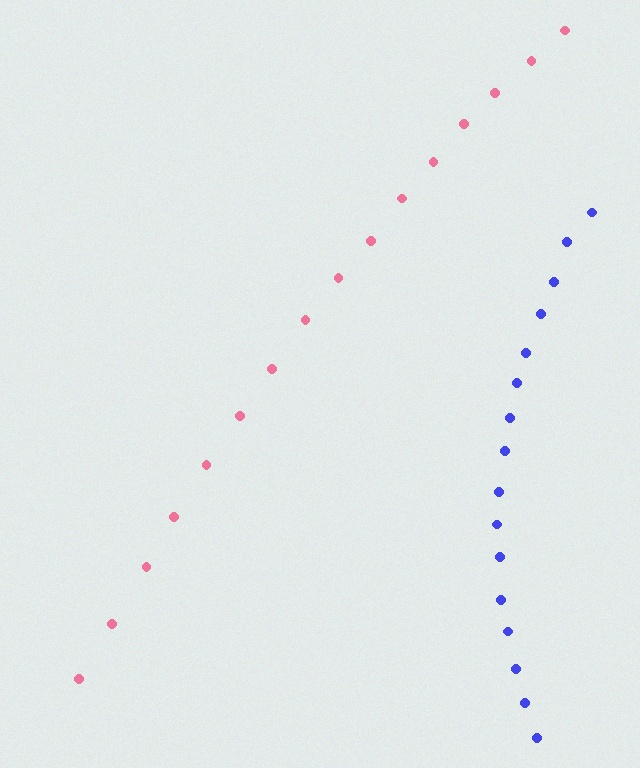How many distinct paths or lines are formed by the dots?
There are 2 distinct paths.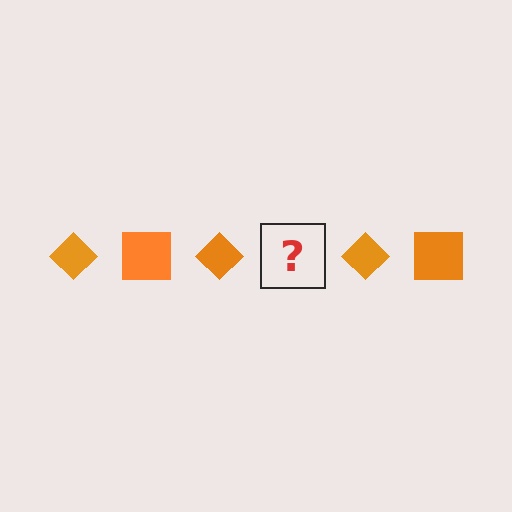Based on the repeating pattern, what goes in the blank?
The blank should be an orange square.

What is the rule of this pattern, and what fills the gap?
The rule is that the pattern cycles through diamond, square shapes in orange. The gap should be filled with an orange square.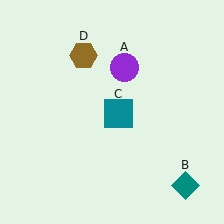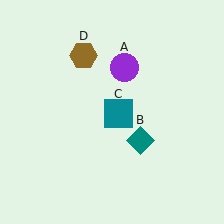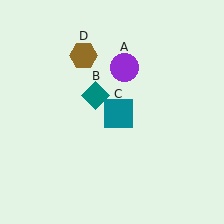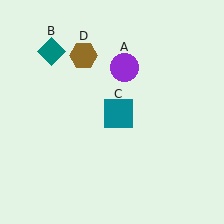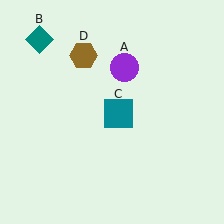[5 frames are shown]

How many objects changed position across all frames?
1 object changed position: teal diamond (object B).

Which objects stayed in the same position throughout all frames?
Purple circle (object A) and teal square (object C) and brown hexagon (object D) remained stationary.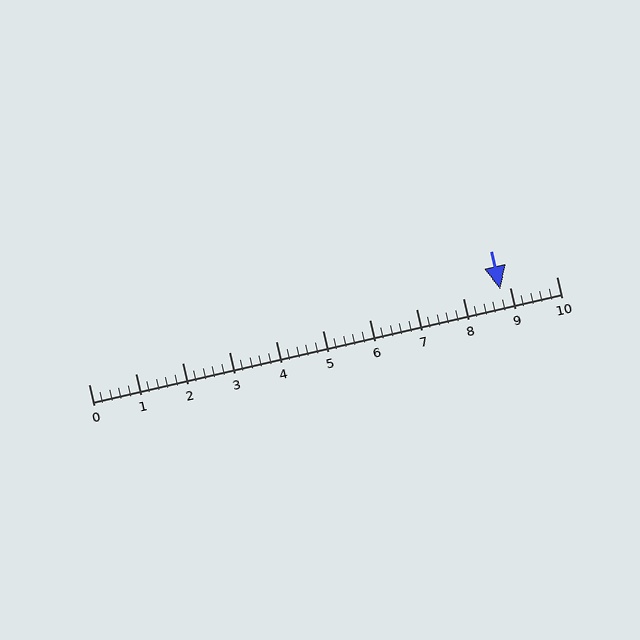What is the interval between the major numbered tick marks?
The major tick marks are spaced 1 units apart.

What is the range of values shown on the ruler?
The ruler shows values from 0 to 10.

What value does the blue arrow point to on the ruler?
The blue arrow points to approximately 8.8.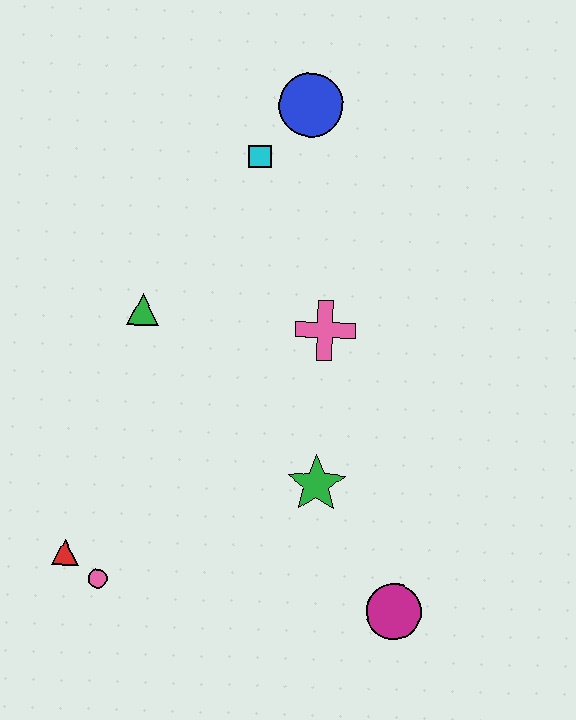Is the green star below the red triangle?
No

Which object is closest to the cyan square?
The blue circle is closest to the cyan square.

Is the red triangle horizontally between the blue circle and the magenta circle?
No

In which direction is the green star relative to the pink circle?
The green star is to the right of the pink circle.